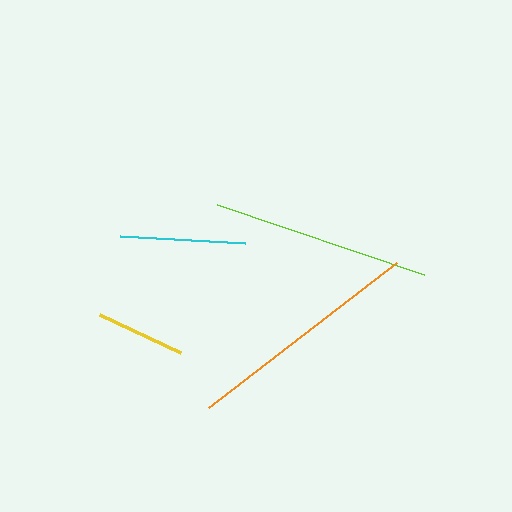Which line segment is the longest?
The orange line is the longest at approximately 238 pixels.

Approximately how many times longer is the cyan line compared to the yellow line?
The cyan line is approximately 1.4 times the length of the yellow line.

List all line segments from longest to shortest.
From longest to shortest: orange, lime, cyan, yellow.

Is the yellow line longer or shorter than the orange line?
The orange line is longer than the yellow line.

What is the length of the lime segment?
The lime segment is approximately 219 pixels long.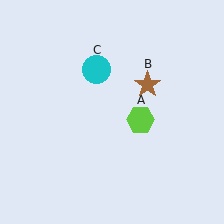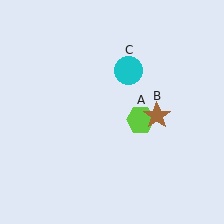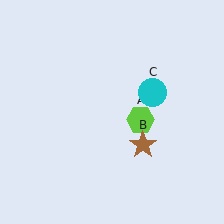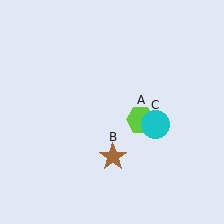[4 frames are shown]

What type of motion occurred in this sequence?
The brown star (object B), cyan circle (object C) rotated clockwise around the center of the scene.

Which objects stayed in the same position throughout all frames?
Lime hexagon (object A) remained stationary.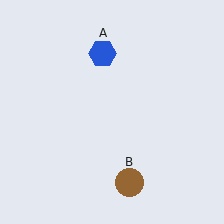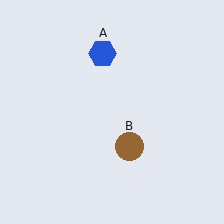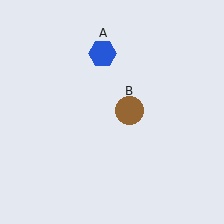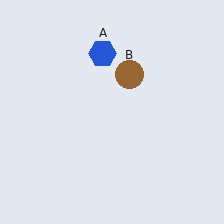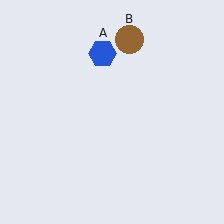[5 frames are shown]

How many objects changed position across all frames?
1 object changed position: brown circle (object B).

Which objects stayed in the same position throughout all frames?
Blue hexagon (object A) remained stationary.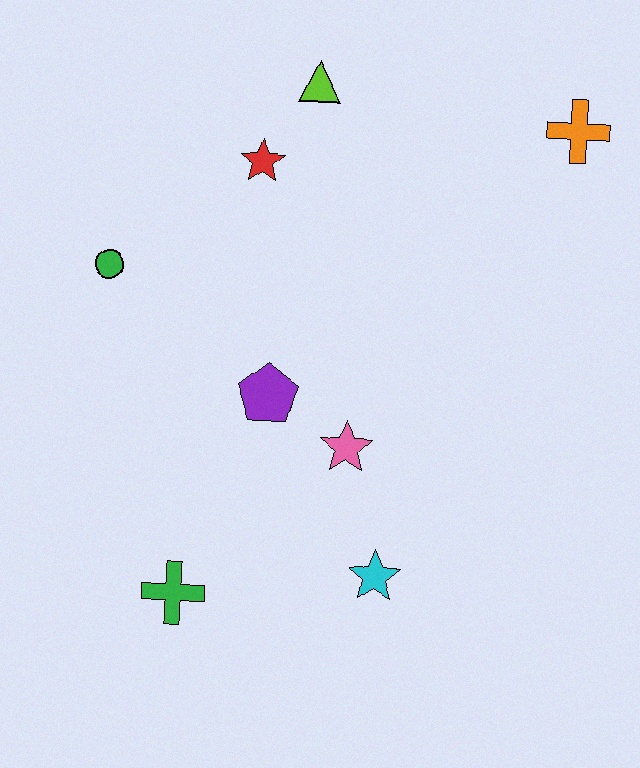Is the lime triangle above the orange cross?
Yes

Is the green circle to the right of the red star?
No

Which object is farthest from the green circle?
The orange cross is farthest from the green circle.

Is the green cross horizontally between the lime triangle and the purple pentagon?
No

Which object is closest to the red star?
The lime triangle is closest to the red star.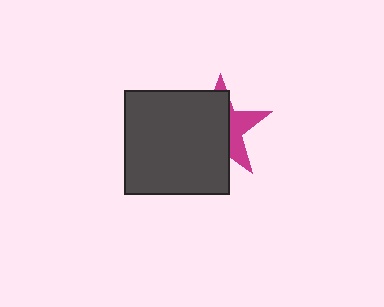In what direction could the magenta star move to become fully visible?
The magenta star could move right. That would shift it out from behind the dark gray square entirely.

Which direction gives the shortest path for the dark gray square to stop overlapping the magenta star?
Moving left gives the shortest separation.